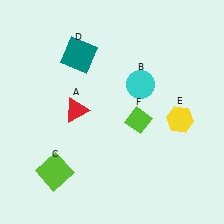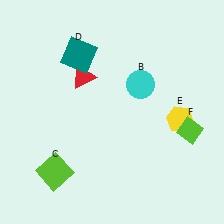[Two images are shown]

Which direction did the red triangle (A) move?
The red triangle (A) moved up.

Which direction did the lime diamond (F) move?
The lime diamond (F) moved right.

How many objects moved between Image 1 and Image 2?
2 objects moved between the two images.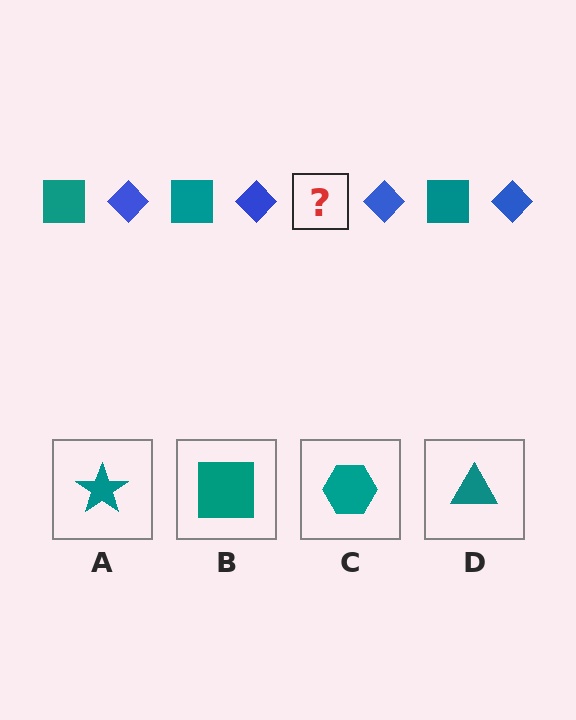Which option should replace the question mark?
Option B.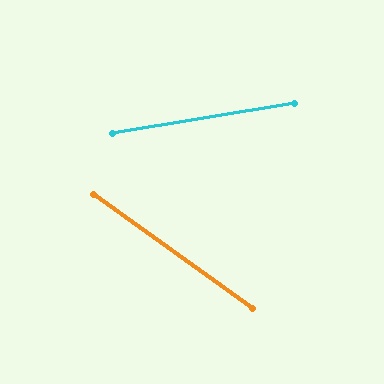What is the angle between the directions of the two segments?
Approximately 45 degrees.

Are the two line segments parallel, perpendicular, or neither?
Neither parallel nor perpendicular — they differ by about 45°.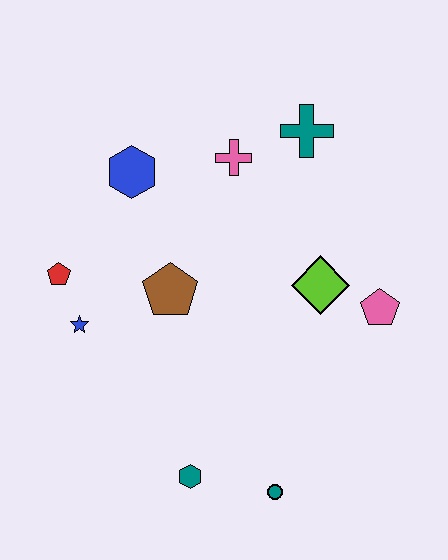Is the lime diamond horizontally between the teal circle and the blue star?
No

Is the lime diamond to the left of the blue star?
No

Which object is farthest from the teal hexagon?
The teal cross is farthest from the teal hexagon.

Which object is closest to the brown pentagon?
The blue star is closest to the brown pentagon.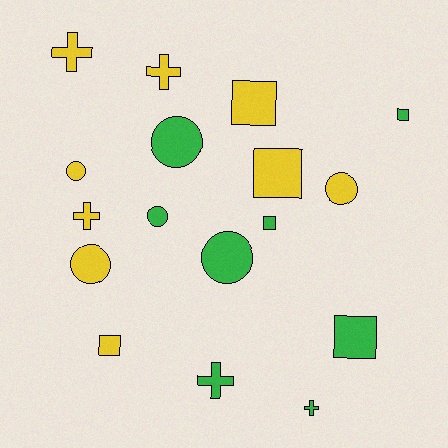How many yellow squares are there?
There are 3 yellow squares.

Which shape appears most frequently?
Square, with 6 objects.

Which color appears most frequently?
Yellow, with 9 objects.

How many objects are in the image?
There are 17 objects.